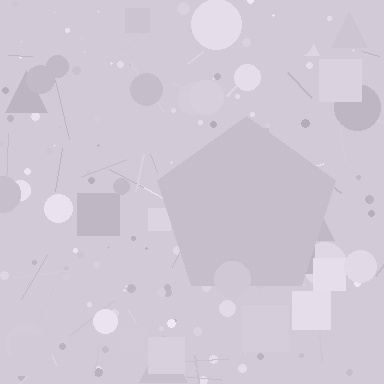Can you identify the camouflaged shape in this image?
The camouflaged shape is a pentagon.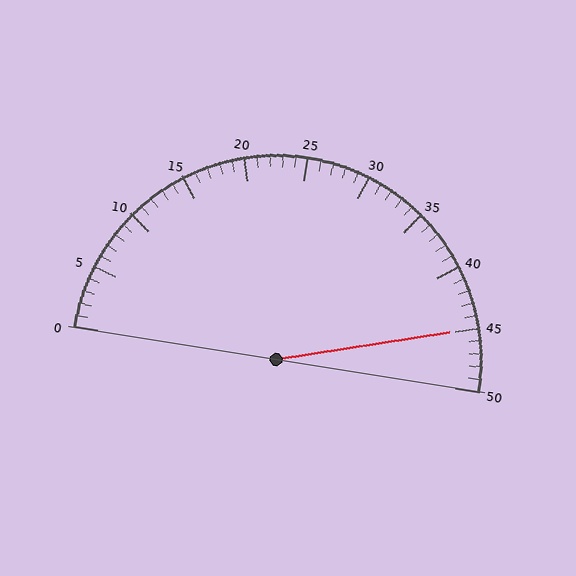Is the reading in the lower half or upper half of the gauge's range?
The reading is in the upper half of the range (0 to 50).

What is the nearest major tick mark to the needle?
The nearest major tick mark is 45.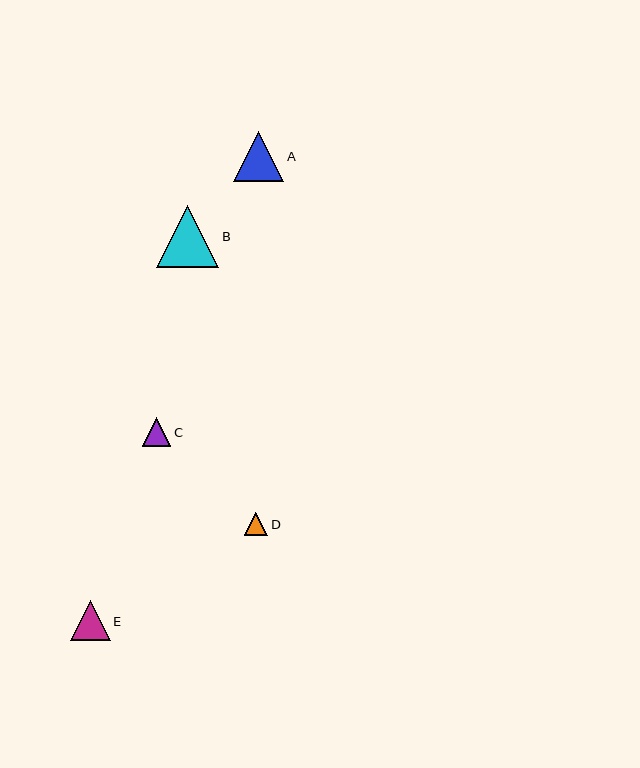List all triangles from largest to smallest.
From largest to smallest: B, A, E, C, D.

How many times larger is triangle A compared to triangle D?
Triangle A is approximately 2.1 times the size of triangle D.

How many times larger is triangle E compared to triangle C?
Triangle E is approximately 1.4 times the size of triangle C.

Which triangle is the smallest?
Triangle D is the smallest with a size of approximately 24 pixels.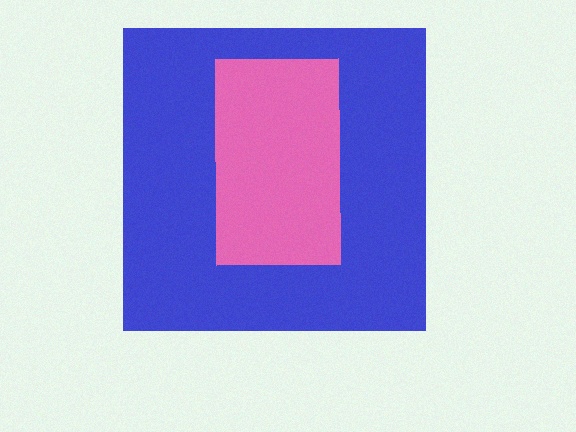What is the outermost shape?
The blue square.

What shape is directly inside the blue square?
The pink rectangle.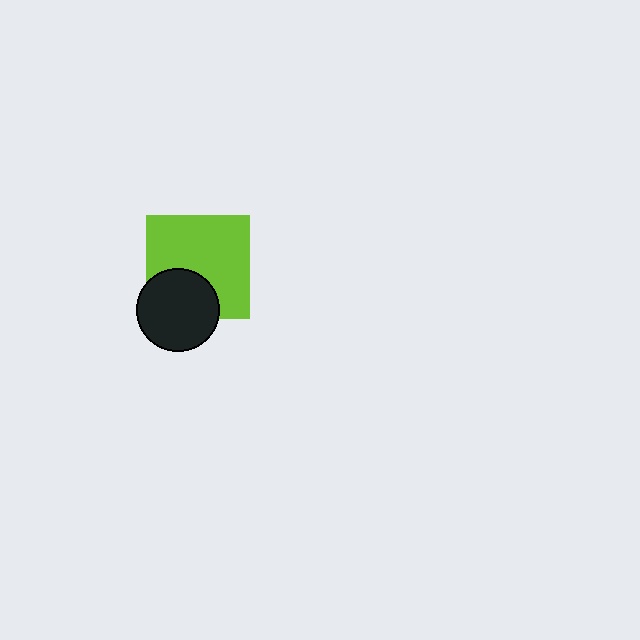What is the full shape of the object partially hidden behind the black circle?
The partially hidden object is a lime square.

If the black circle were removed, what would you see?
You would see the complete lime square.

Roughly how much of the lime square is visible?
Most of it is visible (roughly 69%).